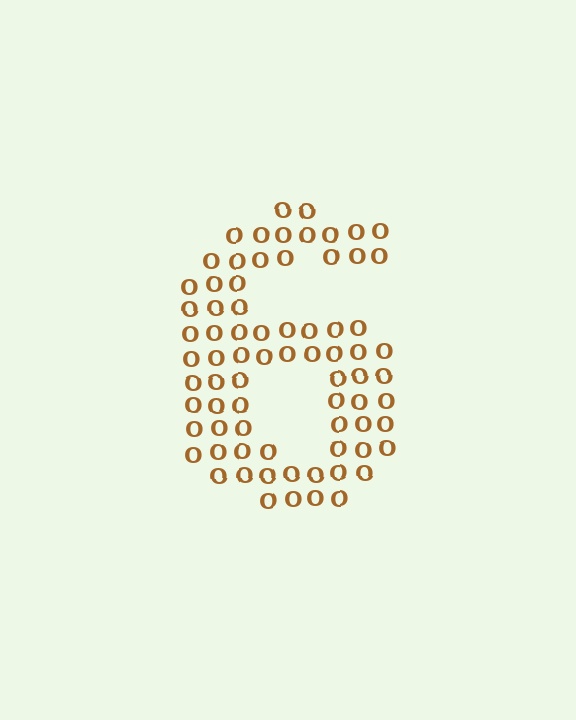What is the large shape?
The large shape is the digit 6.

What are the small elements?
The small elements are letter O's.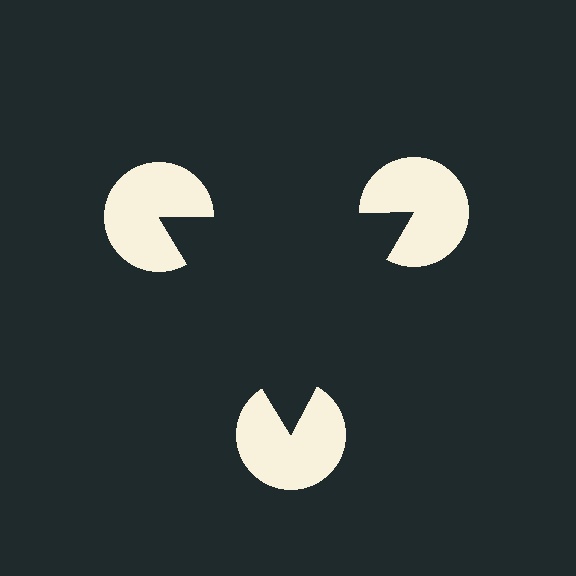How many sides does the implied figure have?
3 sides.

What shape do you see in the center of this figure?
An illusory triangle — its edges are inferred from the aligned wedge cuts in the pac-man discs, not physically drawn.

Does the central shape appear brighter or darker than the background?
It typically appears slightly darker than the background, even though no actual brightness change is drawn.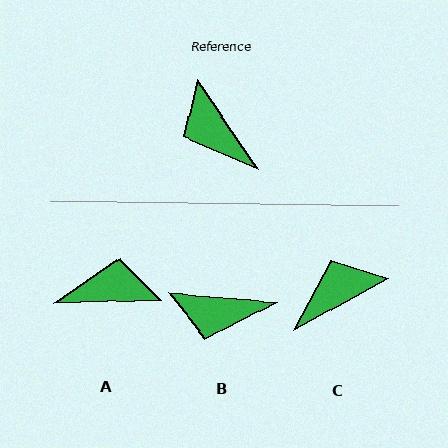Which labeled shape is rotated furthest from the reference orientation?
A, about 123 degrees away.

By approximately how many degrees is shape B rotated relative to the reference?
Approximately 51 degrees counter-clockwise.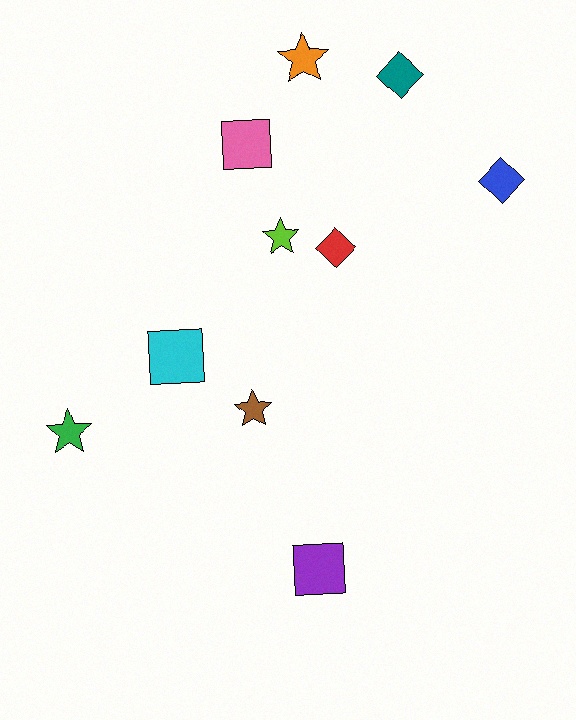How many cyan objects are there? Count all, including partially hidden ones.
There is 1 cyan object.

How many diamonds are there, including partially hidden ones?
There are 3 diamonds.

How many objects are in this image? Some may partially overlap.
There are 10 objects.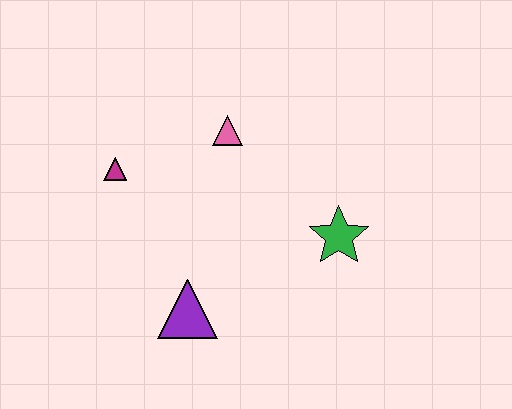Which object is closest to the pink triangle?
The magenta triangle is closest to the pink triangle.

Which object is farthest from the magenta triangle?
The green star is farthest from the magenta triangle.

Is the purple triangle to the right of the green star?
No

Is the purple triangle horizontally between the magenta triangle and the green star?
Yes